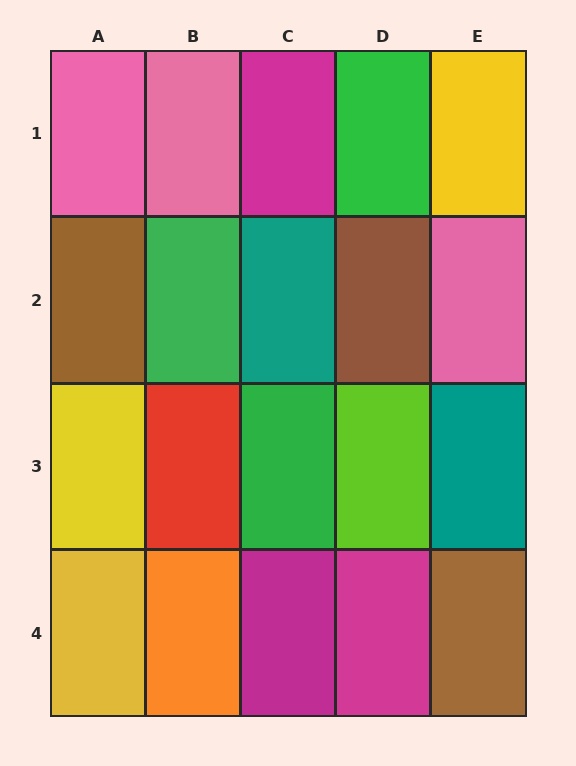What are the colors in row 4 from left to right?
Yellow, orange, magenta, magenta, brown.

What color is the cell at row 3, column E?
Teal.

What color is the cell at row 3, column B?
Red.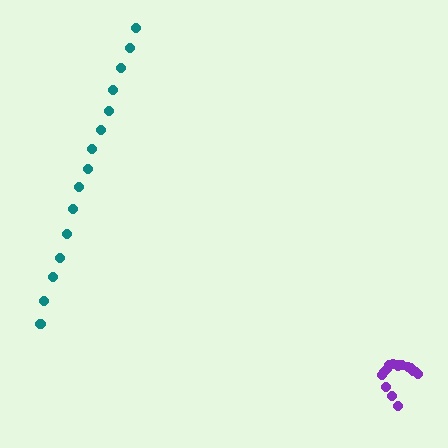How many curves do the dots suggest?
There are 2 distinct paths.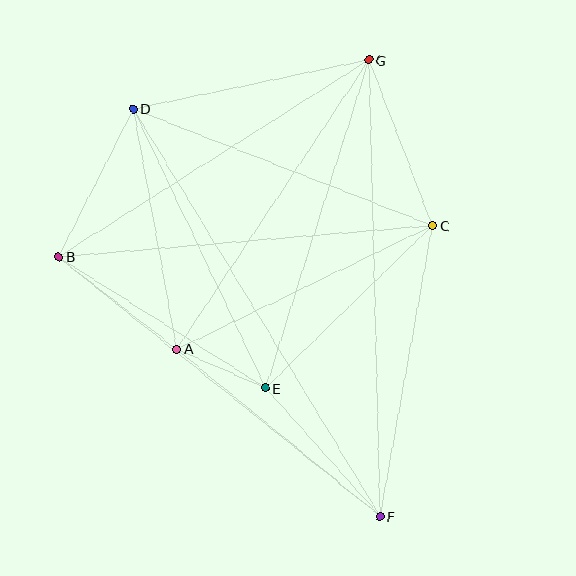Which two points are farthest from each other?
Points D and F are farthest from each other.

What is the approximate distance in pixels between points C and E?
The distance between C and E is approximately 233 pixels.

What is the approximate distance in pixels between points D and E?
The distance between D and E is approximately 309 pixels.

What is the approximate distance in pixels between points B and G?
The distance between B and G is approximately 367 pixels.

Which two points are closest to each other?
Points A and E are closest to each other.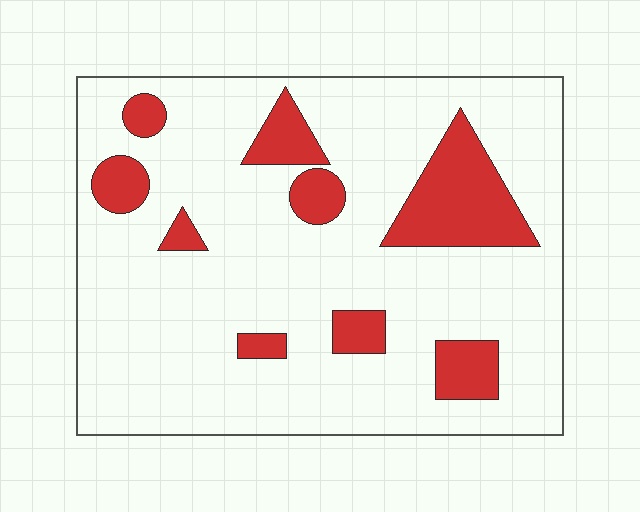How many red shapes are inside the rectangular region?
9.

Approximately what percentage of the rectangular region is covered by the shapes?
Approximately 15%.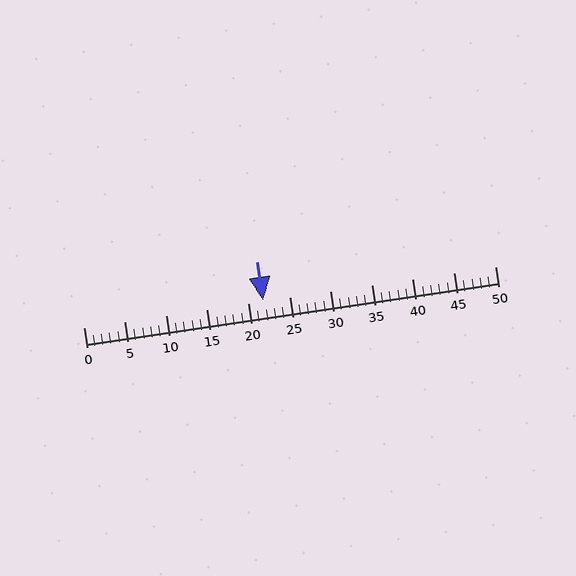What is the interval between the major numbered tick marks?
The major tick marks are spaced 5 units apart.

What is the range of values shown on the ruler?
The ruler shows values from 0 to 50.